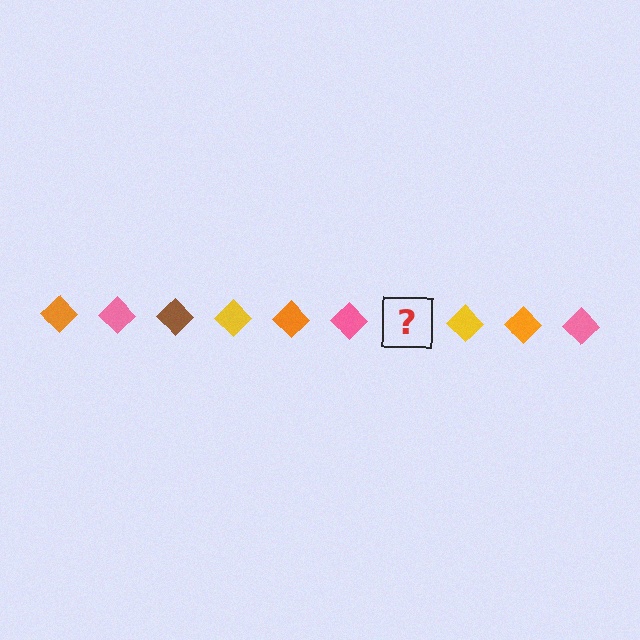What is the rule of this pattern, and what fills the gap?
The rule is that the pattern cycles through orange, pink, brown, yellow diamonds. The gap should be filled with a brown diamond.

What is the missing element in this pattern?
The missing element is a brown diamond.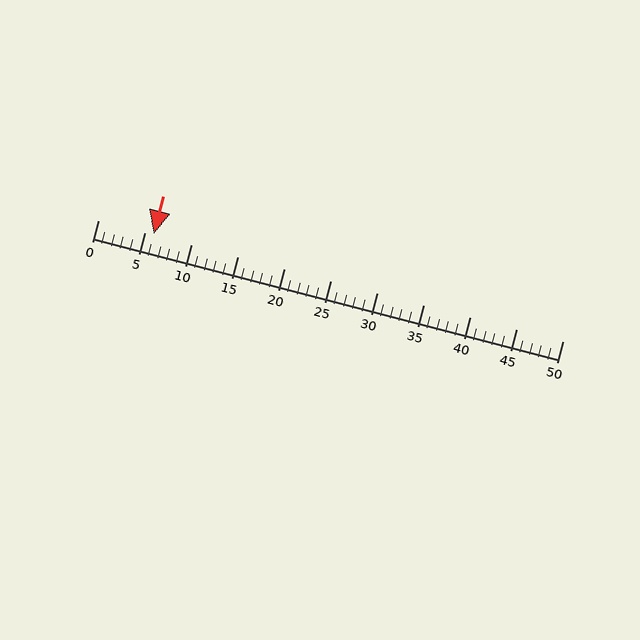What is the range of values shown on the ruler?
The ruler shows values from 0 to 50.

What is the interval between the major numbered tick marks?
The major tick marks are spaced 5 units apart.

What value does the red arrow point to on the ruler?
The red arrow points to approximately 6.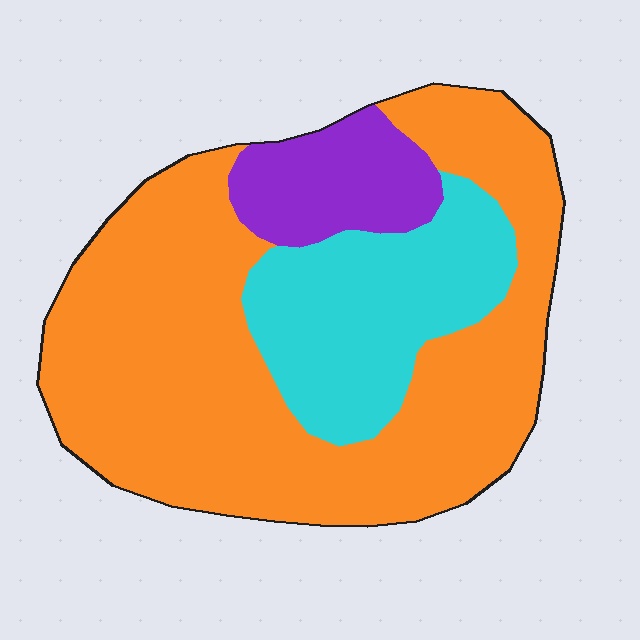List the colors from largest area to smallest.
From largest to smallest: orange, cyan, purple.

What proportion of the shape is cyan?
Cyan covers 23% of the shape.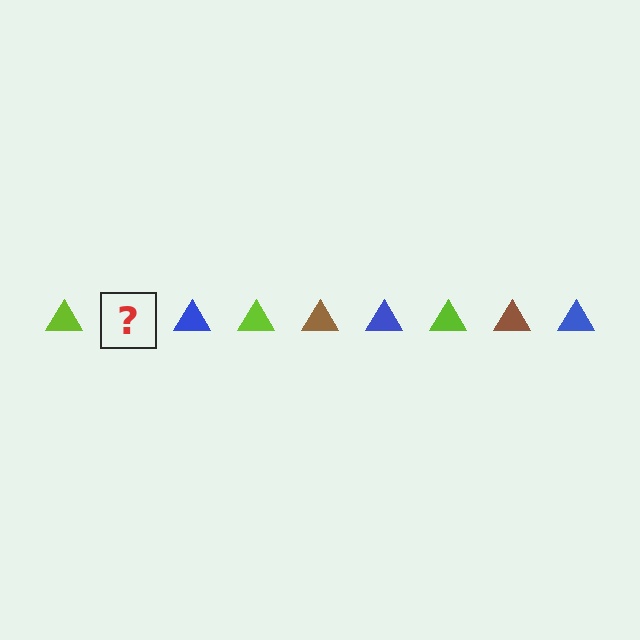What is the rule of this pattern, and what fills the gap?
The rule is that the pattern cycles through lime, brown, blue triangles. The gap should be filled with a brown triangle.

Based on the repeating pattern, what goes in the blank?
The blank should be a brown triangle.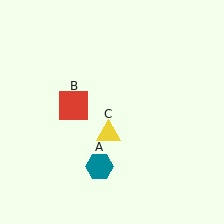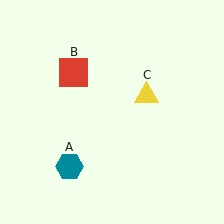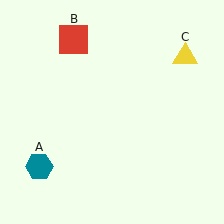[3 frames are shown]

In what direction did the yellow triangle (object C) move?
The yellow triangle (object C) moved up and to the right.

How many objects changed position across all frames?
3 objects changed position: teal hexagon (object A), red square (object B), yellow triangle (object C).